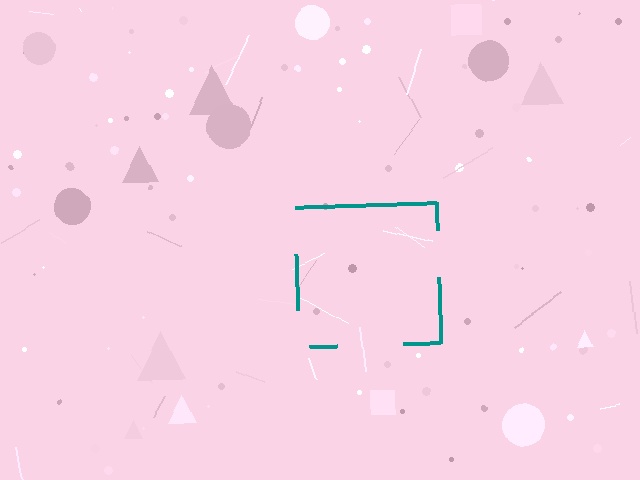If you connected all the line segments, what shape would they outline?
They would outline a square.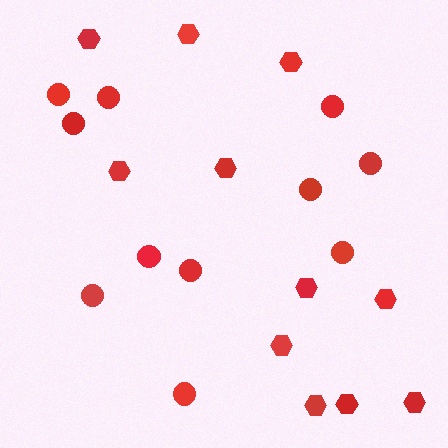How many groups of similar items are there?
There are 2 groups: one group of hexagons (11) and one group of circles (11).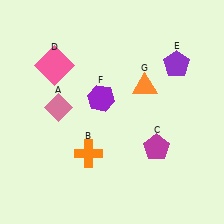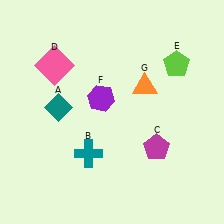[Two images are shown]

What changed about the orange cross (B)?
In Image 1, B is orange. In Image 2, it changed to teal.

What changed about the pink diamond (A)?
In Image 1, A is pink. In Image 2, it changed to teal.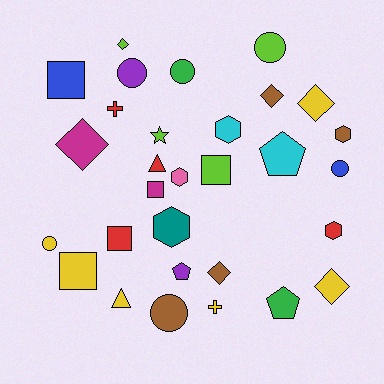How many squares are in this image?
There are 5 squares.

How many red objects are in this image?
There are 4 red objects.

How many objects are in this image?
There are 30 objects.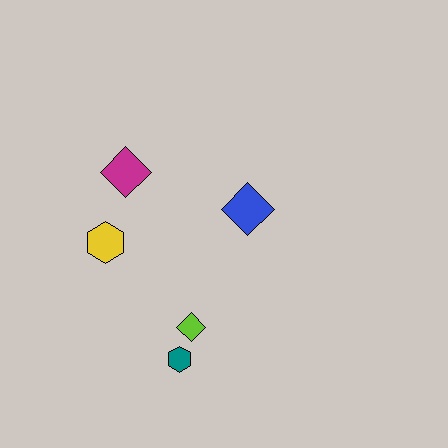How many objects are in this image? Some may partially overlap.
There are 5 objects.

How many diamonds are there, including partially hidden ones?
There are 3 diamonds.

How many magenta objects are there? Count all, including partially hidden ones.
There is 1 magenta object.